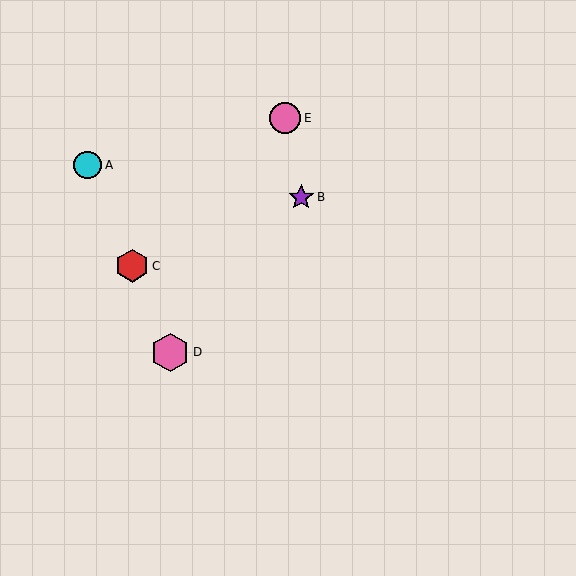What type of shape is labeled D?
Shape D is a pink hexagon.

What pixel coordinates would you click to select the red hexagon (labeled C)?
Click at (132, 266) to select the red hexagon C.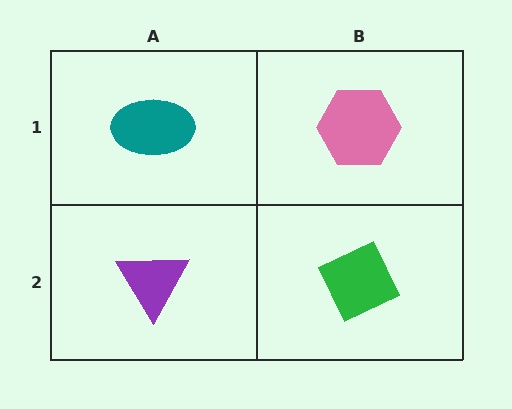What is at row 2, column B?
A green diamond.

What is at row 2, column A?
A purple triangle.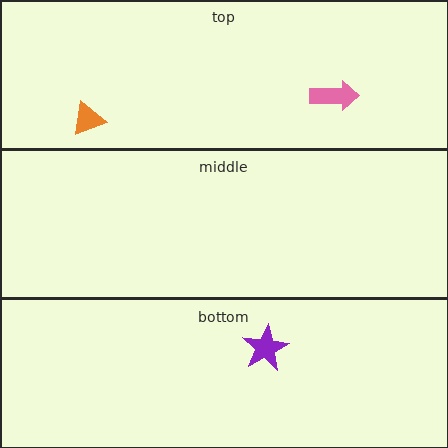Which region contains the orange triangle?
The top region.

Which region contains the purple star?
The bottom region.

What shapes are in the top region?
The orange triangle, the pink arrow.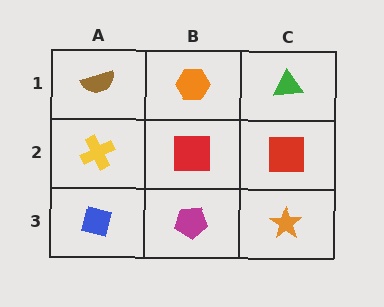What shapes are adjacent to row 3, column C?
A red square (row 2, column C), a magenta pentagon (row 3, column B).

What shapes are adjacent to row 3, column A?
A yellow cross (row 2, column A), a magenta pentagon (row 3, column B).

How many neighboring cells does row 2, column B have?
4.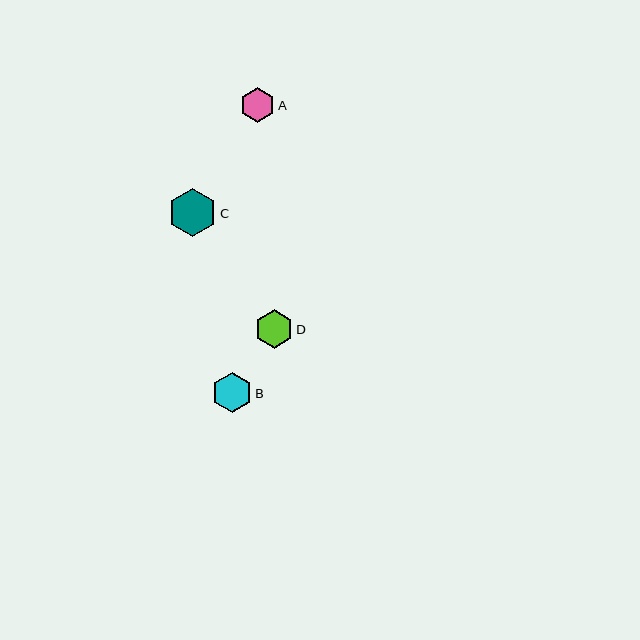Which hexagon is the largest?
Hexagon C is the largest with a size of approximately 48 pixels.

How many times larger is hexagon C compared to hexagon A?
Hexagon C is approximately 1.4 times the size of hexagon A.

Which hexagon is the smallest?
Hexagon A is the smallest with a size of approximately 35 pixels.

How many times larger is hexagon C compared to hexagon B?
Hexagon C is approximately 1.2 times the size of hexagon B.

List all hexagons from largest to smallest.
From largest to smallest: C, B, D, A.